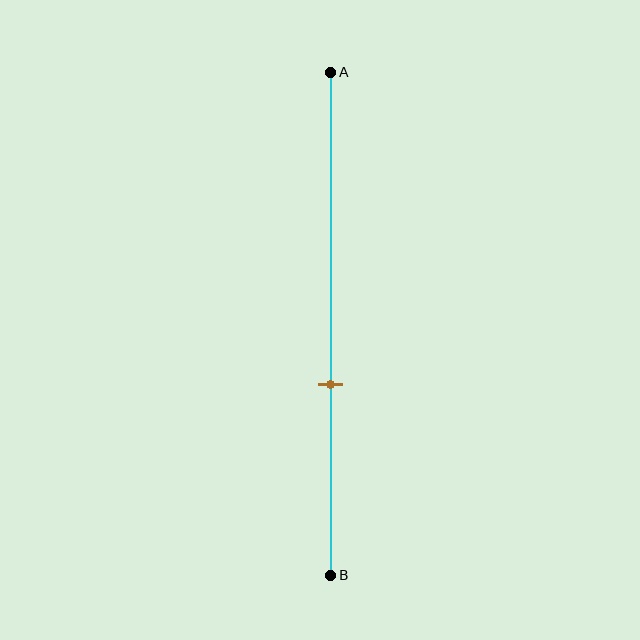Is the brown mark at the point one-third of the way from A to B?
No, the mark is at about 60% from A, not at the 33% one-third point.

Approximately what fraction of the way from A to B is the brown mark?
The brown mark is approximately 60% of the way from A to B.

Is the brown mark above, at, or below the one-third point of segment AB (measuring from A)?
The brown mark is below the one-third point of segment AB.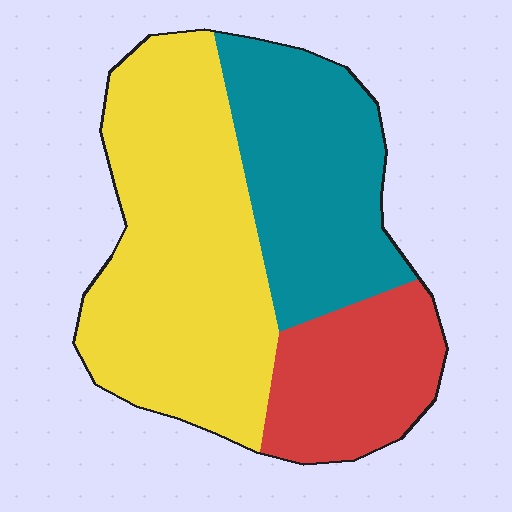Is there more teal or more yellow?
Yellow.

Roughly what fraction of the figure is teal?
Teal takes up about one third (1/3) of the figure.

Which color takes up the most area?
Yellow, at roughly 50%.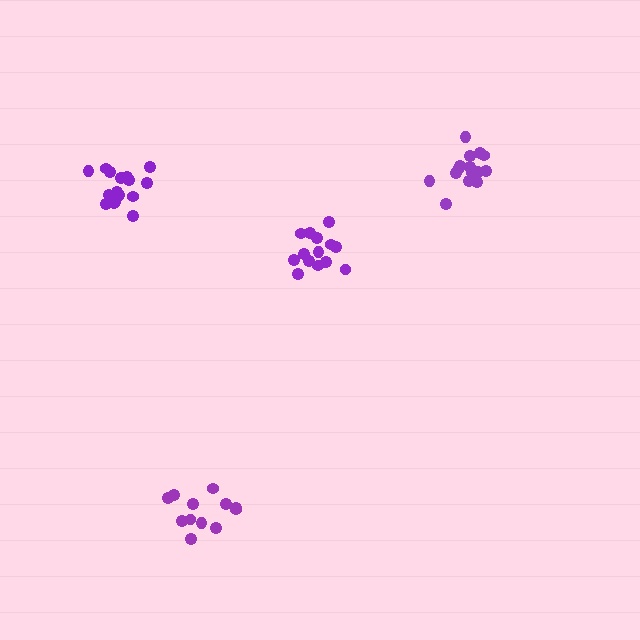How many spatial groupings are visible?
There are 4 spatial groupings.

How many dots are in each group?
Group 1: 15 dots, Group 2: 14 dots, Group 3: 12 dots, Group 4: 16 dots (57 total).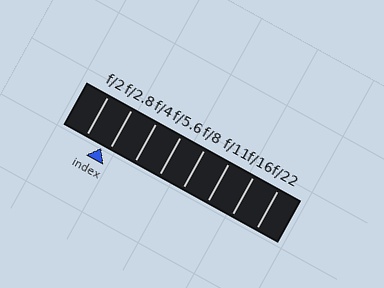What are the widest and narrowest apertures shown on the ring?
The widest aperture shown is f/2 and the narrowest is f/22.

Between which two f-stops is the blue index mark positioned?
The index mark is between f/2 and f/2.8.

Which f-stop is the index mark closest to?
The index mark is closest to f/2.8.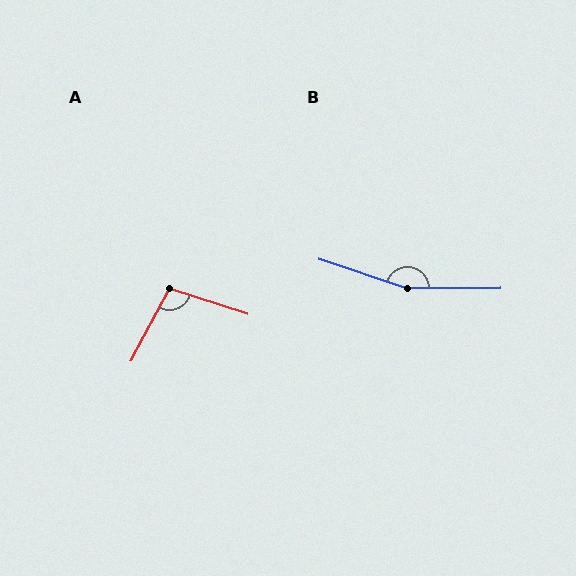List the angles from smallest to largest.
A (100°), B (161°).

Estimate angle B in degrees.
Approximately 161 degrees.